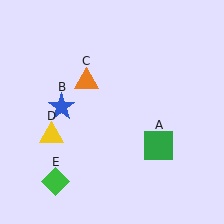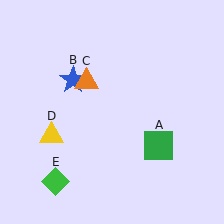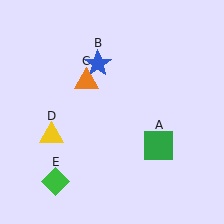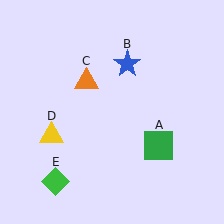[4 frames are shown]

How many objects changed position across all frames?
1 object changed position: blue star (object B).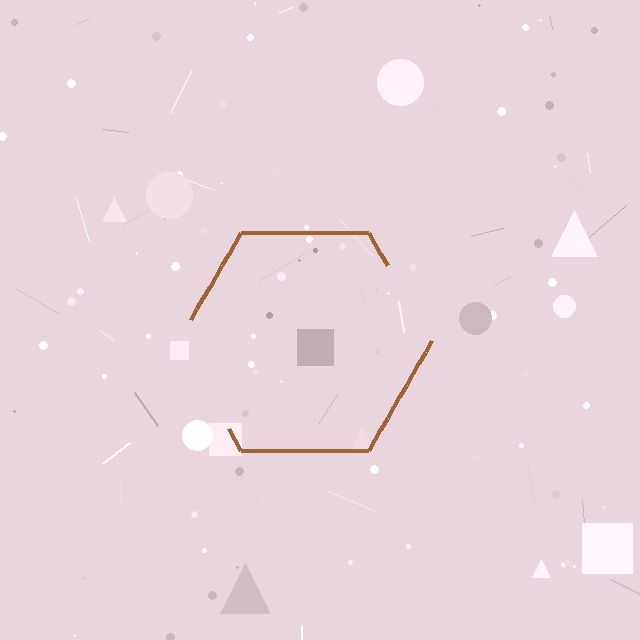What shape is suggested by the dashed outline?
The dashed outline suggests a hexagon.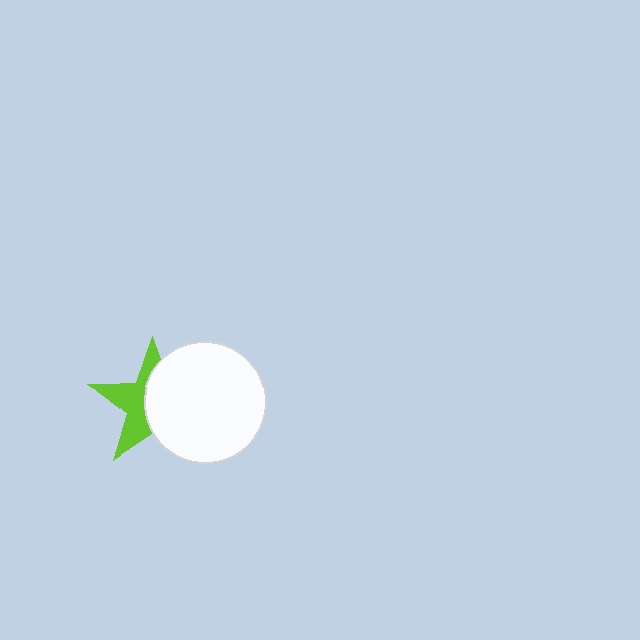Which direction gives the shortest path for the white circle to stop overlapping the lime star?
Moving right gives the shortest separation.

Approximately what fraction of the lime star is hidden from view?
Roughly 55% of the lime star is hidden behind the white circle.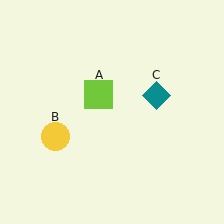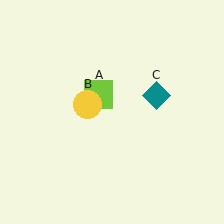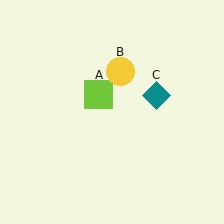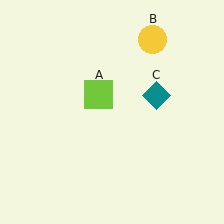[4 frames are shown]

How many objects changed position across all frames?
1 object changed position: yellow circle (object B).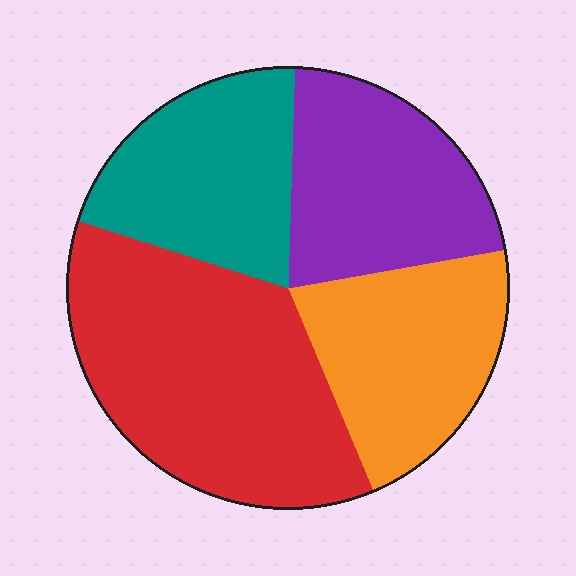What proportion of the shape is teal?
Teal covers 21% of the shape.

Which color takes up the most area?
Red, at roughly 35%.